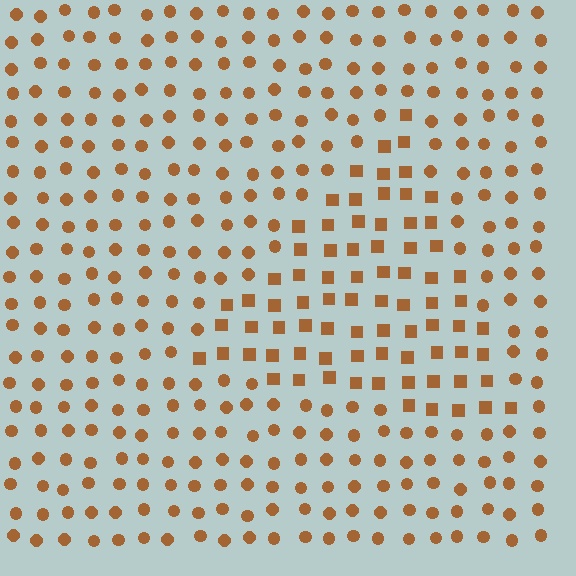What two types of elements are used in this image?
The image uses squares inside the triangle region and circles outside it.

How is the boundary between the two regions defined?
The boundary is defined by a change in element shape: squares inside vs. circles outside. All elements share the same color and spacing.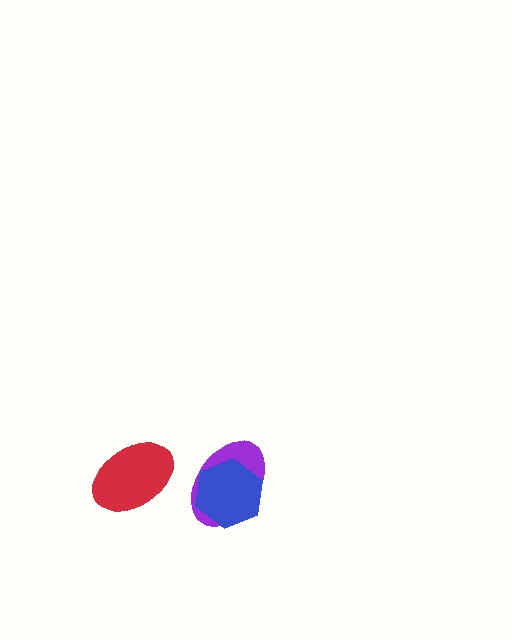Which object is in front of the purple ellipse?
The blue hexagon is in front of the purple ellipse.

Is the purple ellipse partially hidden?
Yes, it is partially covered by another shape.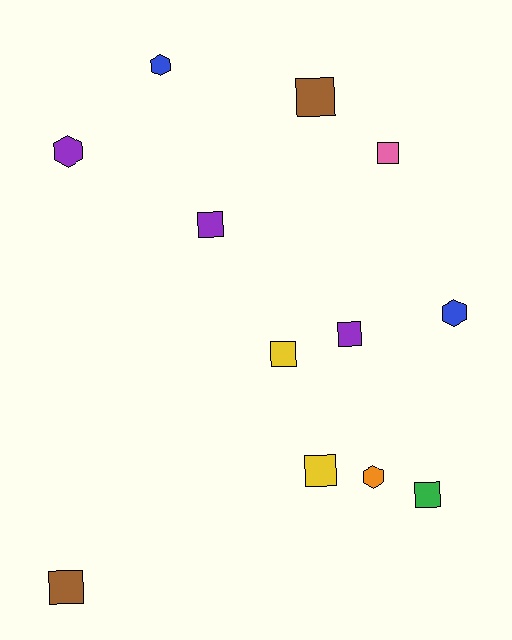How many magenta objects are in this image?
There are no magenta objects.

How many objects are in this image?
There are 12 objects.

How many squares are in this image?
There are 8 squares.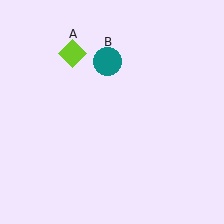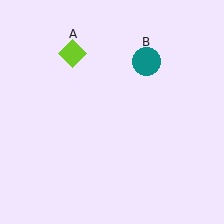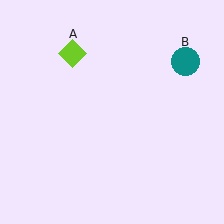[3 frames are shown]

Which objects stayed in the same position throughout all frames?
Lime diamond (object A) remained stationary.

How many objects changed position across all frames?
1 object changed position: teal circle (object B).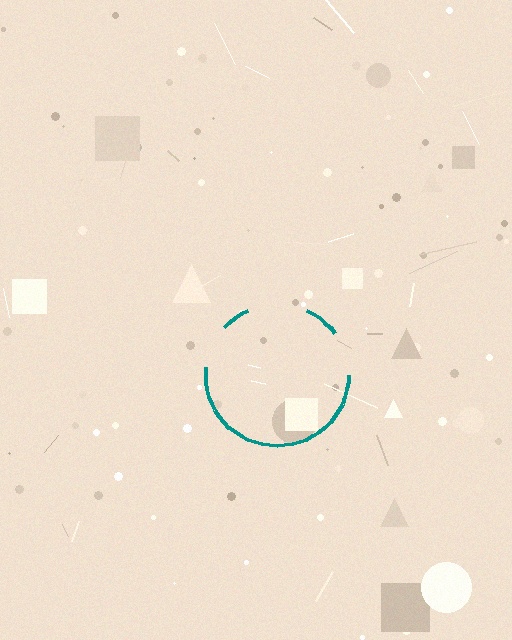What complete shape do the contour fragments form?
The contour fragments form a circle.